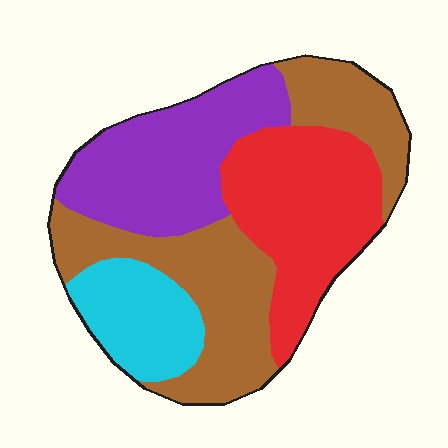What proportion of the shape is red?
Red takes up about one quarter (1/4) of the shape.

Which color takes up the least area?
Cyan, at roughly 15%.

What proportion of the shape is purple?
Purple takes up about one quarter (1/4) of the shape.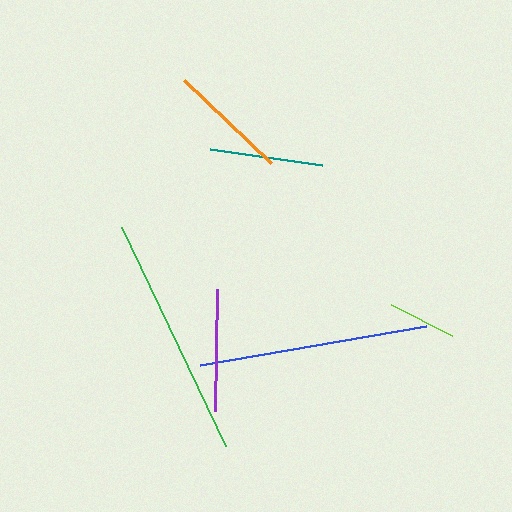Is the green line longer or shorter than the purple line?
The green line is longer than the purple line.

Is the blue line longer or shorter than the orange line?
The blue line is longer than the orange line.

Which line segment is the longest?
The green line is the longest at approximately 243 pixels.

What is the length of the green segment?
The green segment is approximately 243 pixels long.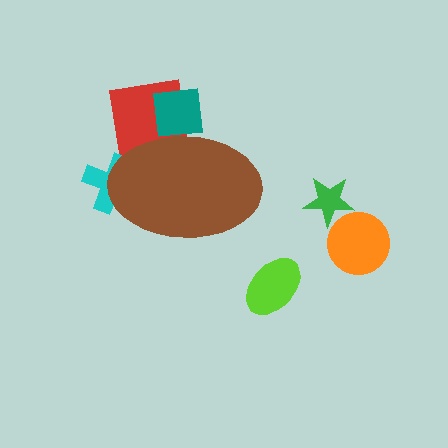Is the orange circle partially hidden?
No, the orange circle is fully visible.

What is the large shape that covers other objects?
A brown ellipse.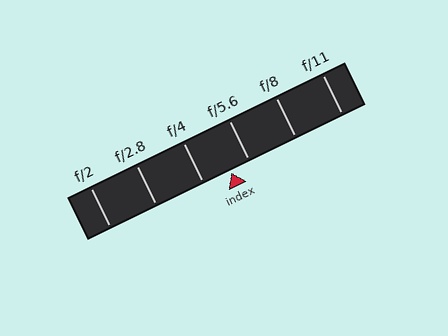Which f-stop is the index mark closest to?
The index mark is closest to f/5.6.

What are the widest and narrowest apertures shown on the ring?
The widest aperture shown is f/2 and the narrowest is f/11.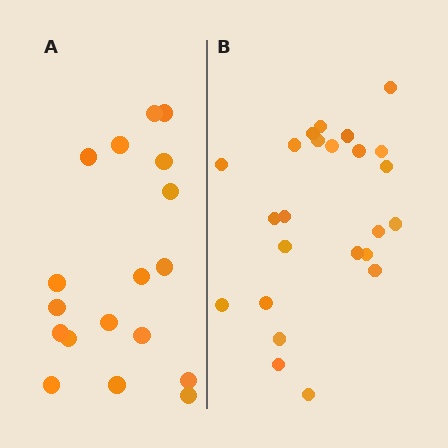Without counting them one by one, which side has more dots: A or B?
Region B (the right region) has more dots.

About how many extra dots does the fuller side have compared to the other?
Region B has about 6 more dots than region A.